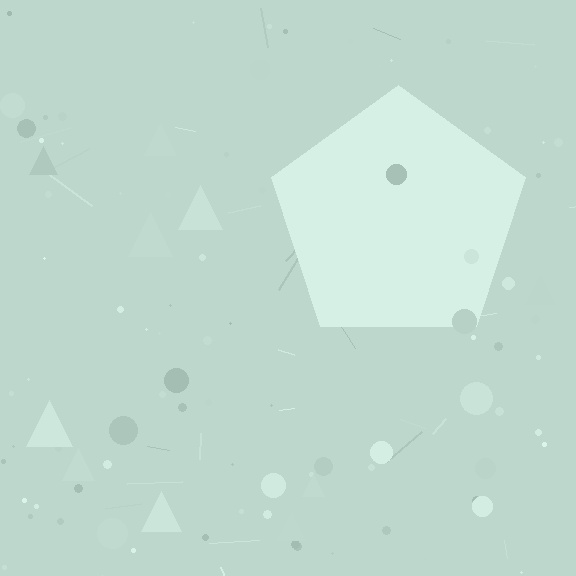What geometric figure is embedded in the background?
A pentagon is embedded in the background.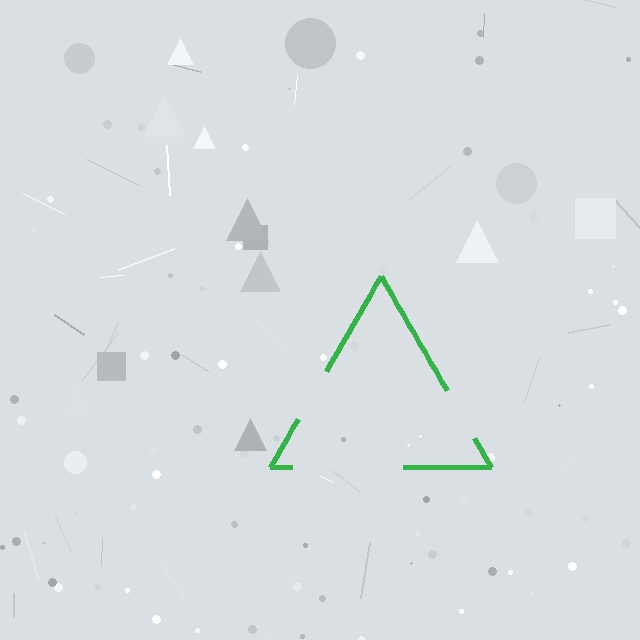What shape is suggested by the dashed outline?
The dashed outline suggests a triangle.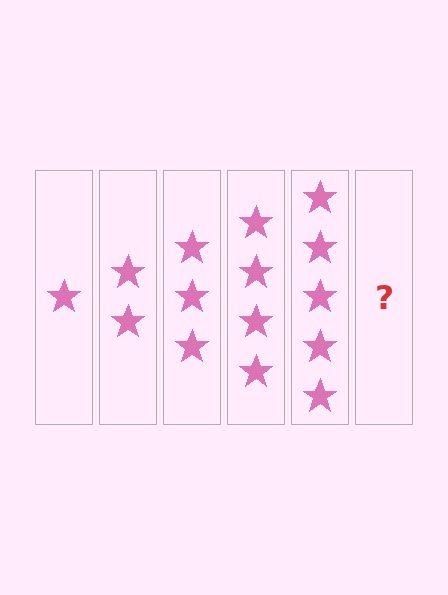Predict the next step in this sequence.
The next step is 6 stars.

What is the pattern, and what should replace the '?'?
The pattern is that each step adds one more star. The '?' should be 6 stars.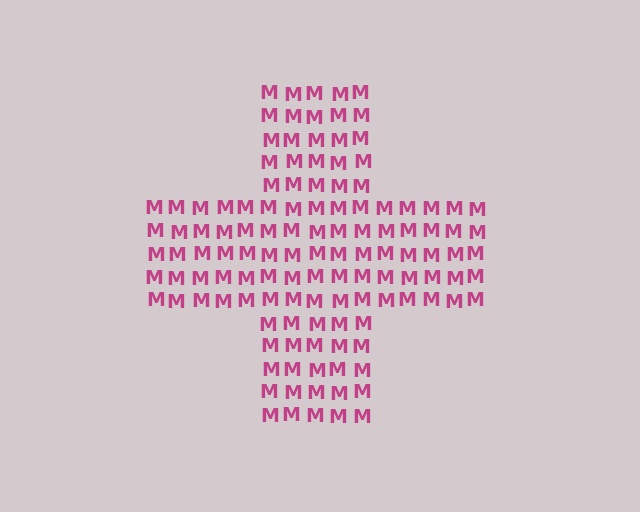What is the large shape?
The large shape is a cross.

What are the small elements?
The small elements are letter M's.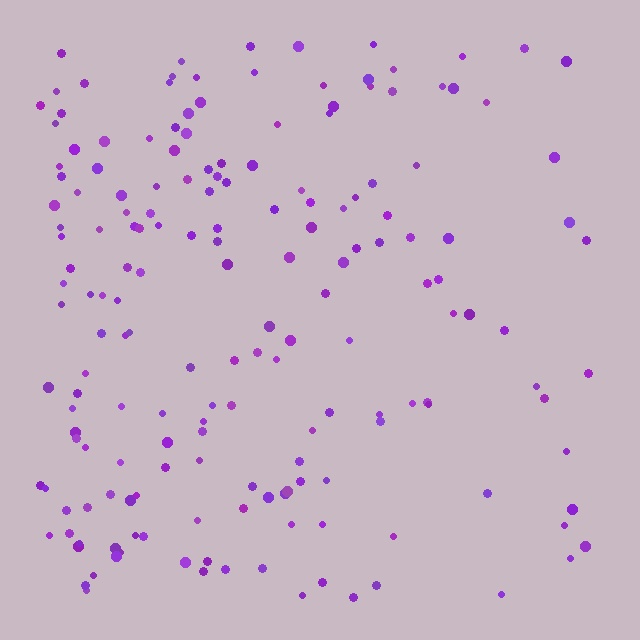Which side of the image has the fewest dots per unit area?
The right.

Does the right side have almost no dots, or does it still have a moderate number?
Still a moderate number, just noticeably fewer than the left.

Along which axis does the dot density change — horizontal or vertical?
Horizontal.